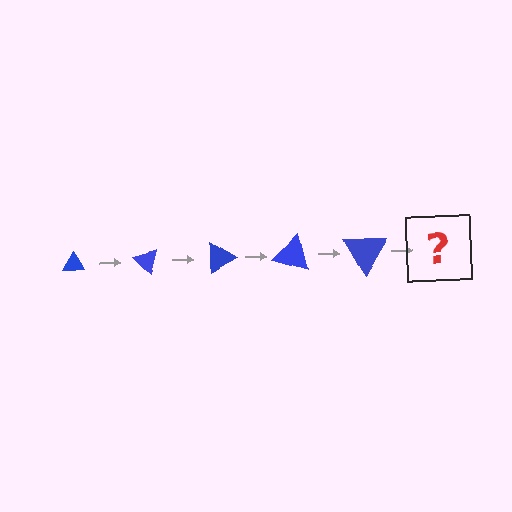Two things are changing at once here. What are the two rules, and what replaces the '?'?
The two rules are that the triangle grows larger each step and it rotates 45 degrees each step. The '?' should be a triangle, larger than the previous one and rotated 225 degrees from the start.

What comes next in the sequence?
The next element should be a triangle, larger than the previous one and rotated 225 degrees from the start.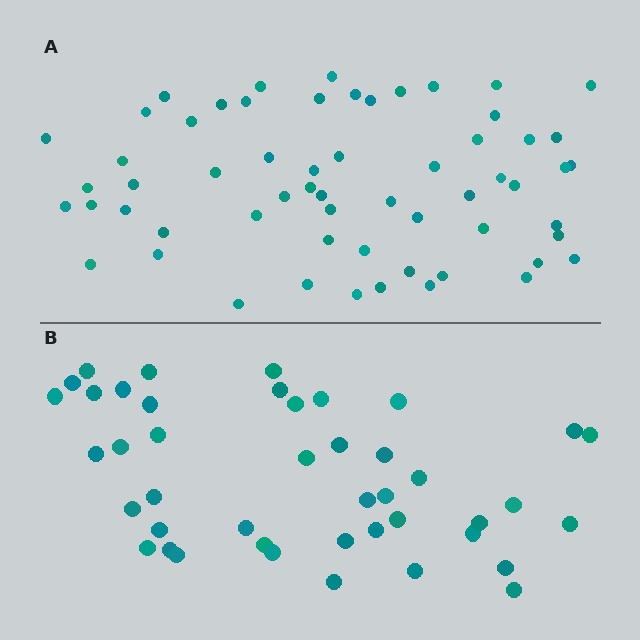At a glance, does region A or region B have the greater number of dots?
Region A (the top region) has more dots.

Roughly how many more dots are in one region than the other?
Region A has approximately 15 more dots than region B.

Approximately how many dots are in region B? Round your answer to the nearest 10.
About 40 dots. (The exact count is 43, which rounds to 40.)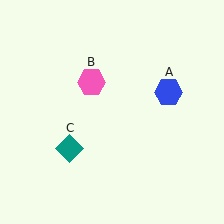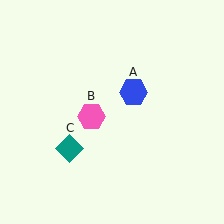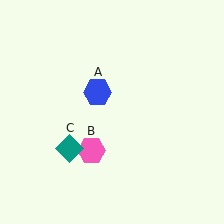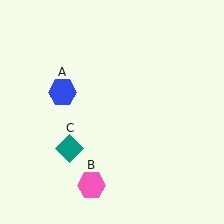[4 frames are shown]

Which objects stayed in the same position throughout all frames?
Teal diamond (object C) remained stationary.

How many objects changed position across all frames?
2 objects changed position: blue hexagon (object A), pink hexagon (object B).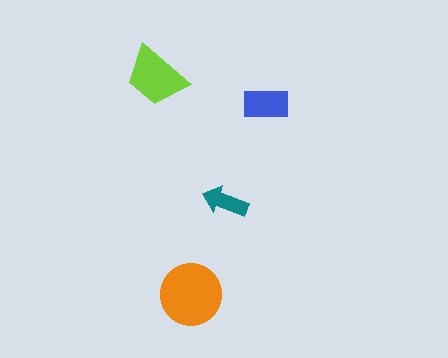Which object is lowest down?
The orange circle is bottommost.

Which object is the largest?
The orange circle.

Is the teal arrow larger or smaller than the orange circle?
Smaller.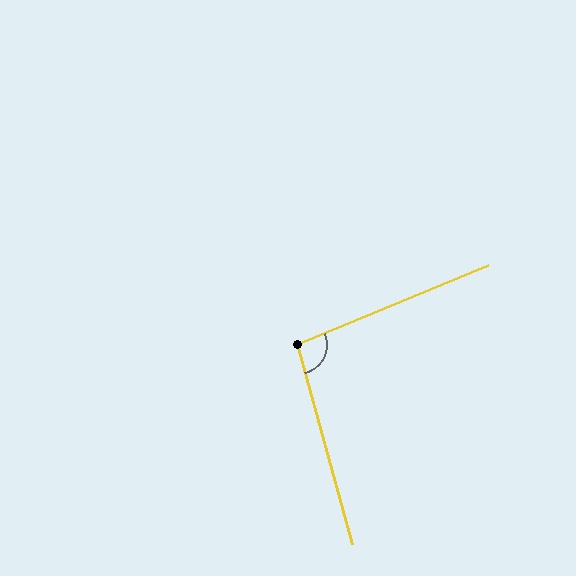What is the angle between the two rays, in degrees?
Approximately 97 degrees.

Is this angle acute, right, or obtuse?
It is obtuse.